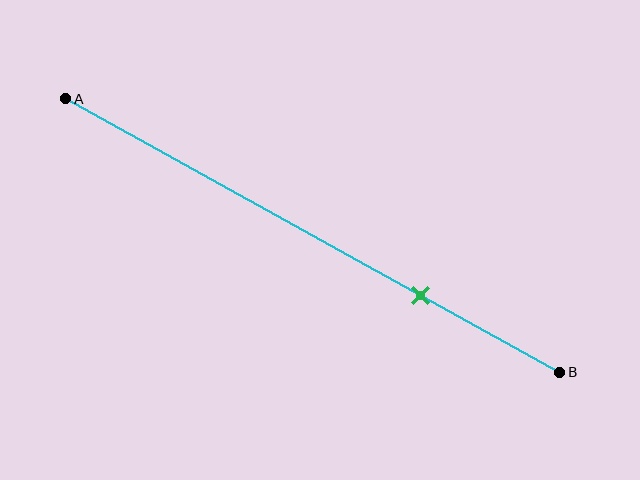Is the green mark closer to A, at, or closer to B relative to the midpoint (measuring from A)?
The green mark is closer to point B than the midpoint of segment AB.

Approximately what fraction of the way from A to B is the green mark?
The green mark is approximately 70% of the way from A to B.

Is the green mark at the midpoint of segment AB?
No, the mark is at about 70% from A, not at the 50% midpoint.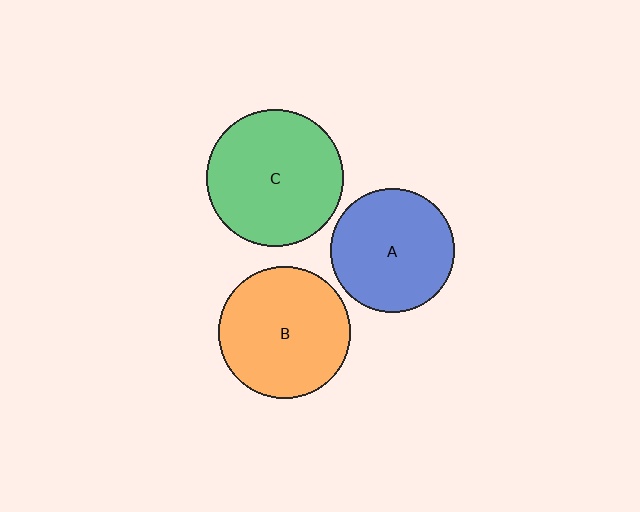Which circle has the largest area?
Circle C (green).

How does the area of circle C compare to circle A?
Approximately 1.2 times.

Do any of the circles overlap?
No, none of the circles overlap.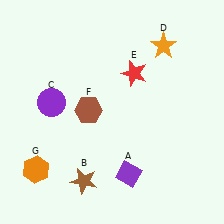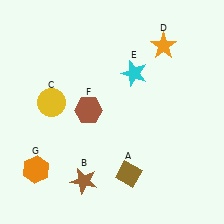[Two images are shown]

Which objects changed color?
A changed from purple to brown. C changed from purple to yellow. E changed from red to cyan.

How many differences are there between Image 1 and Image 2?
There are 3 differences between the two images.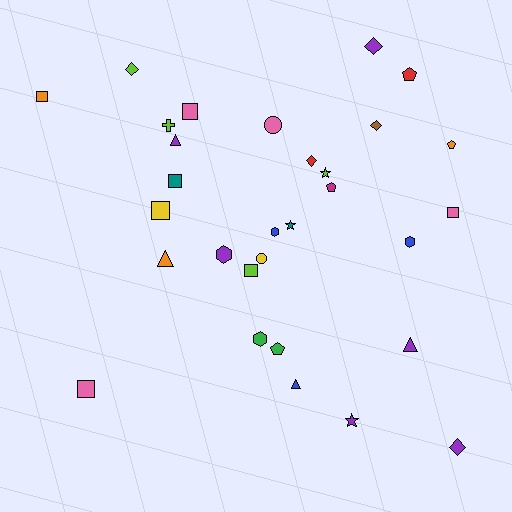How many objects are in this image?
There are 30 objects.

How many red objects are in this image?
There are 2 red objects.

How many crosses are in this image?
There is 1 cross.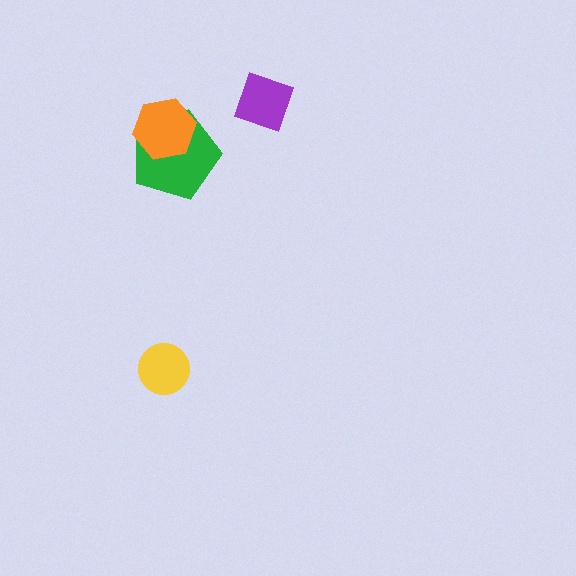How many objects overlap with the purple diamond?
0 objects overlap with the purple diamond.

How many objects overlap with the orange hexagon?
1 object overlaps with the orange hexagon.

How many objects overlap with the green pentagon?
1 object overlaps with the green pentagon.